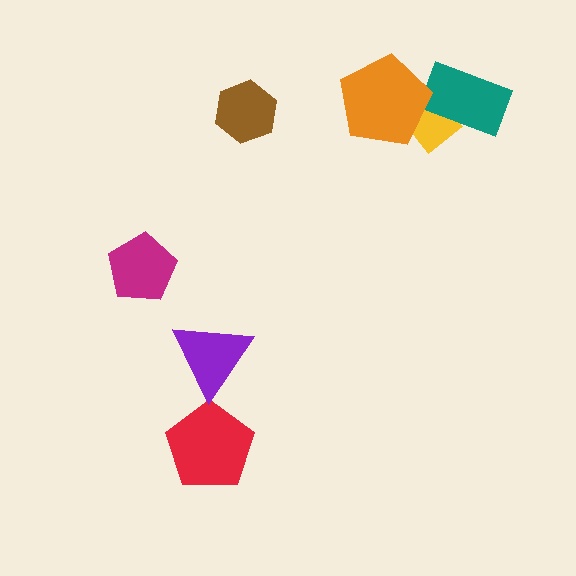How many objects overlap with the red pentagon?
0 objects overlap with the red pentagon.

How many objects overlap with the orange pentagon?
1 object overlaps with the orange pentagon.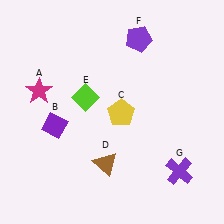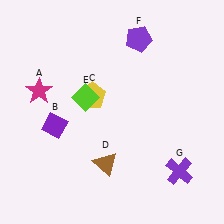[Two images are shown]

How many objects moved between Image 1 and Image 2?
1 object moved between the two images.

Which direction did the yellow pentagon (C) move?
The yellow pentagon (C) moved left.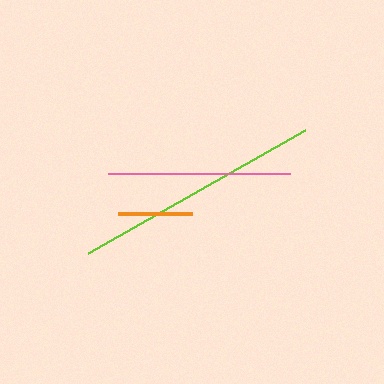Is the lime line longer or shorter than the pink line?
The lime line is longer than the pink line.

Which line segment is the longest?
The lime line is the longest at approximately 250 pixels.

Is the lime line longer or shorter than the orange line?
The lime line is longer than the orange line.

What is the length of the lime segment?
The lime segment is approximately 250 pixels long.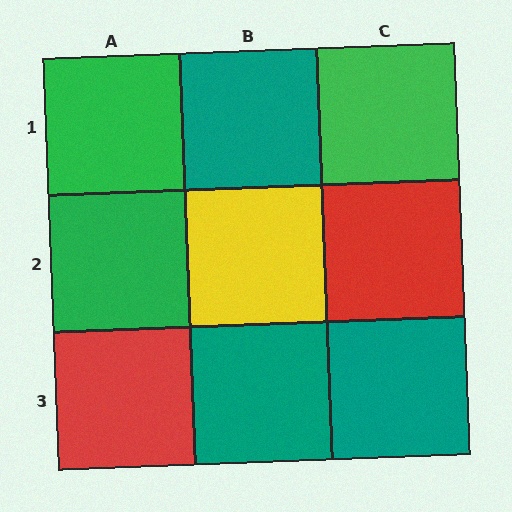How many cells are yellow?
1 cell is yellow.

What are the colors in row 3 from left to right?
Red, teal, teal.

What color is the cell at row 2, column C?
Red.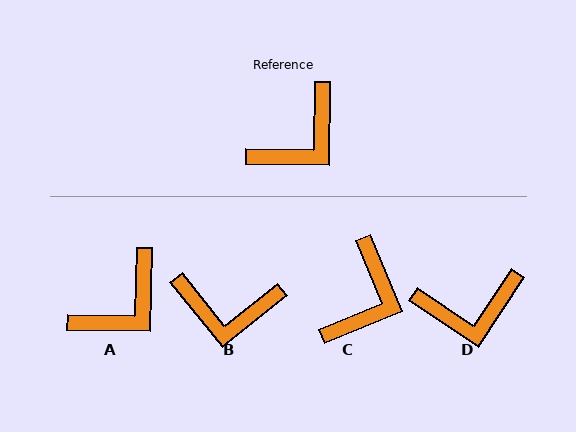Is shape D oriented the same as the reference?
No, it is off by about 33 degrees.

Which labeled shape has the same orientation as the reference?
A.